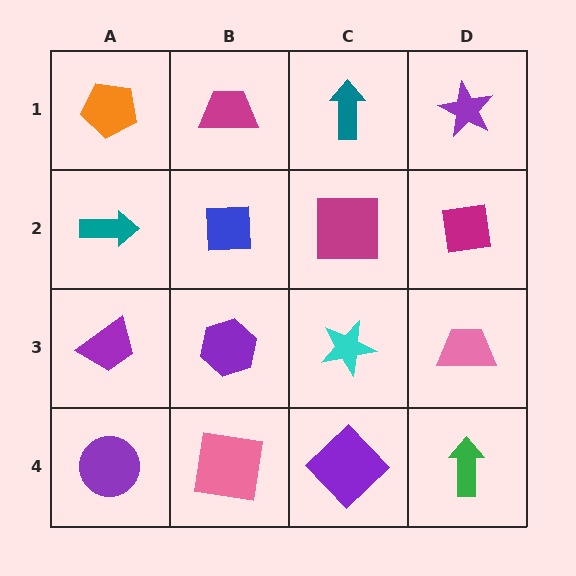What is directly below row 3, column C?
A purple diamond.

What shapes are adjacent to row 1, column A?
A teal arrow (row 2, column A), a magenta trapezoid (row 1, column B).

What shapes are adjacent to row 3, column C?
A magenta square (row 2, column C), a purple diamond (row 4, column C), a purple hexagon (row 3, column B), a pink trapezoid (row 3, column D).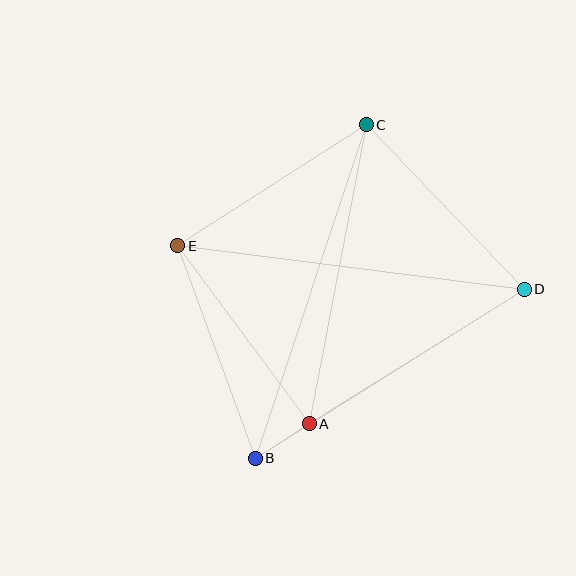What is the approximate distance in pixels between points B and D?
The distance between B and D is approximately 318 pixels.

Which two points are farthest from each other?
Points B and C are farthest from each other.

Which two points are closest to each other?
Points A and B are closest to each other.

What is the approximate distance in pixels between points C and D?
The distance between C and D is approximately 228 pixels.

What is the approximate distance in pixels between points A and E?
The distance between A and E is approximately 221 pixels.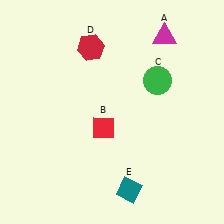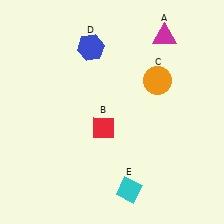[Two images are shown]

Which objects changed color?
C changed from green to orange. D changed from red to blue. E changed from teal to cyan.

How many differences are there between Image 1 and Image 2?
There are 3 differences between the two images.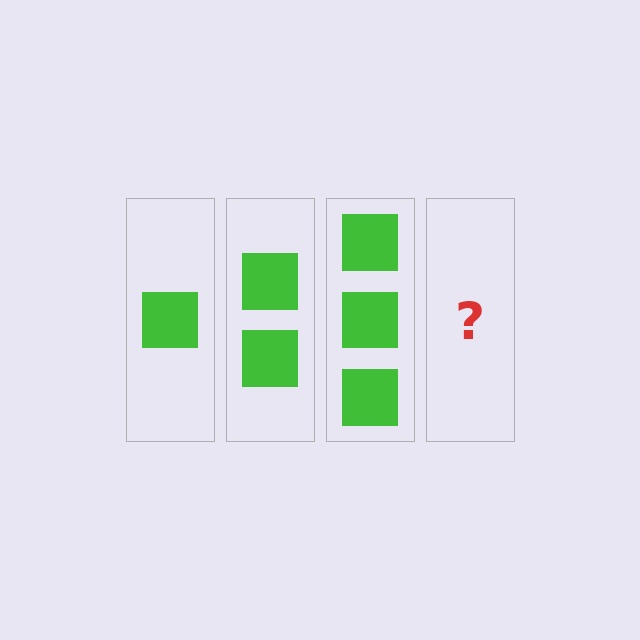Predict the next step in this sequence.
The next step is 4 squares.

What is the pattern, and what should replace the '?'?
The pattern is that each step adds one more square. The '?' should be 4 squares.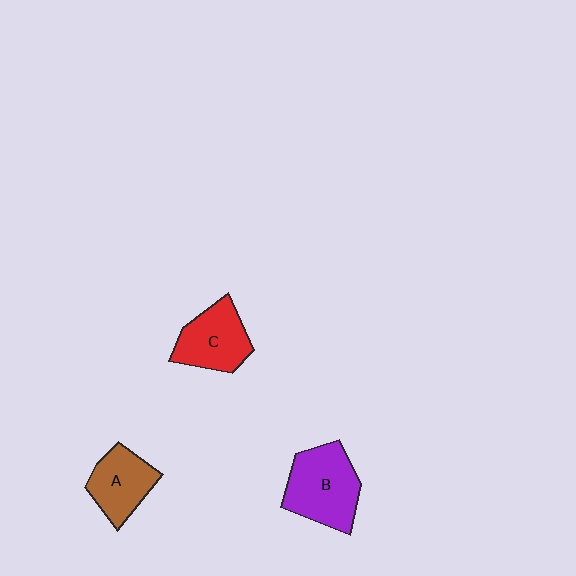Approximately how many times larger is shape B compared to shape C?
Approximately 1.3 times.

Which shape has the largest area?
Shape B (purple).